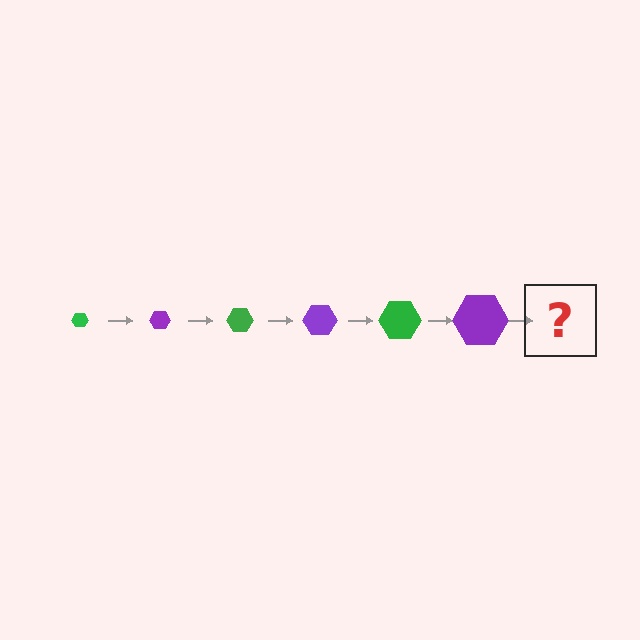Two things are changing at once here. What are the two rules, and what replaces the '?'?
The two rules are that the hexagon grows larger each step and the color cycles through green and purple. The '?' should be a green hexagon, larger than the previous one.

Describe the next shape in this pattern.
It should be a green hexagon, larger than the previous one.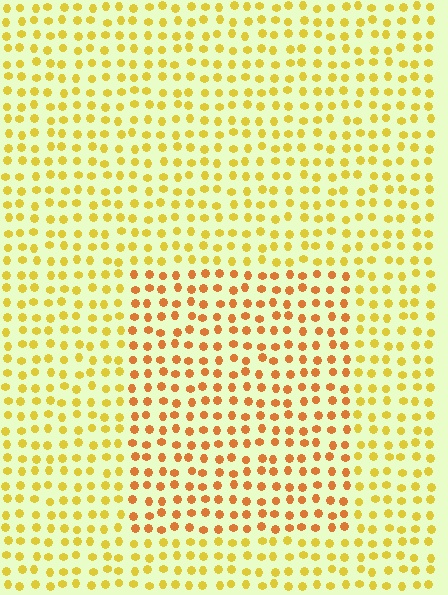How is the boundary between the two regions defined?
The boundary is defined purely by a slight shift in hue (about 29 degrees). Spacing, size, and orientation are identical on both sides.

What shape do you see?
I see a rectangle.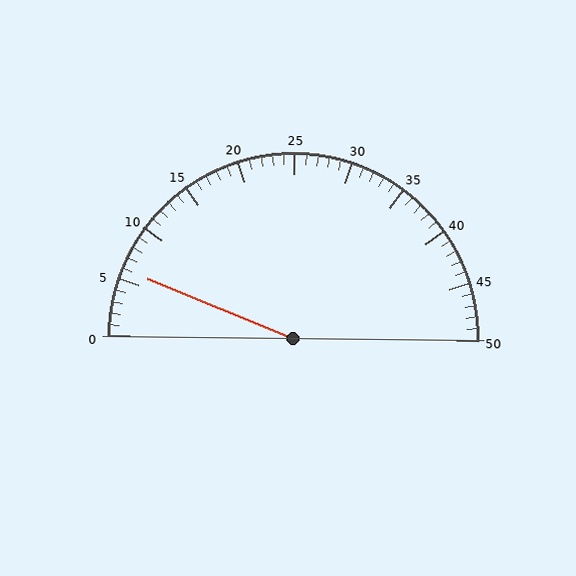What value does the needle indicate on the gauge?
The needle indicates approximately 6.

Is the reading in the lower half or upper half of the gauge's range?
The reading is in the lower half of the range (0 to 50).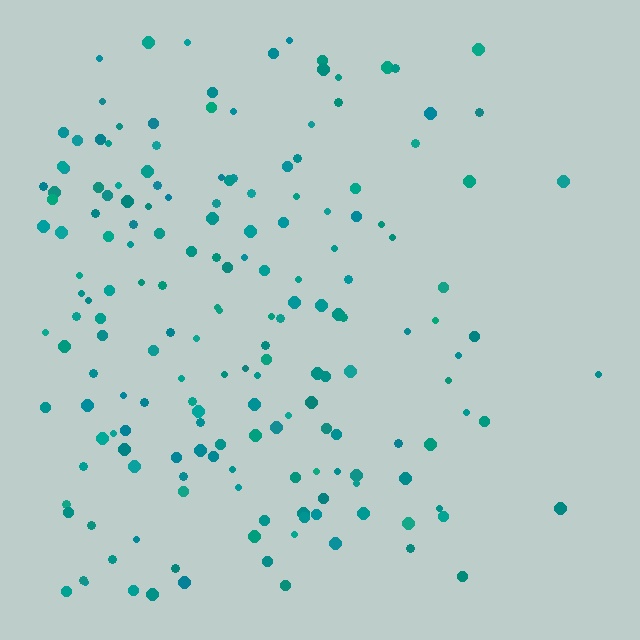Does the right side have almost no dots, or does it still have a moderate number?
Still a moderate number, just noticeably fewer than the left.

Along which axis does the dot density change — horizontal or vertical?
Horizontal.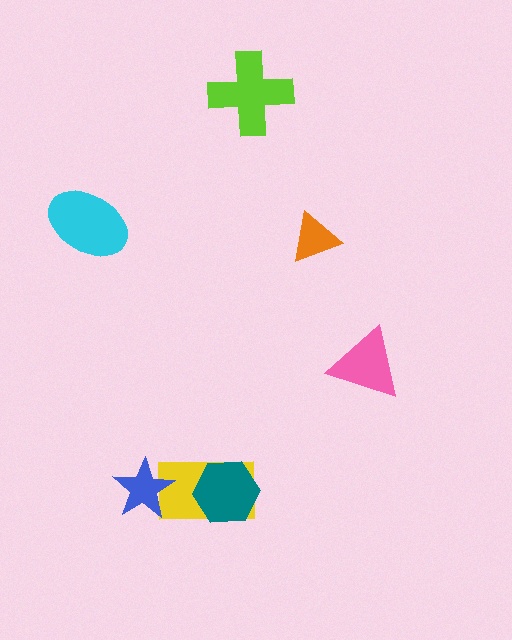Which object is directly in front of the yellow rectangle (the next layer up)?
The blue star is directly in front of the yellow rectangle.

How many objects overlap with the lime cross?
0 objects overlap with the lime cross.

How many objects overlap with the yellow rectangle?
2 objects overlap with the yellow rectangle.